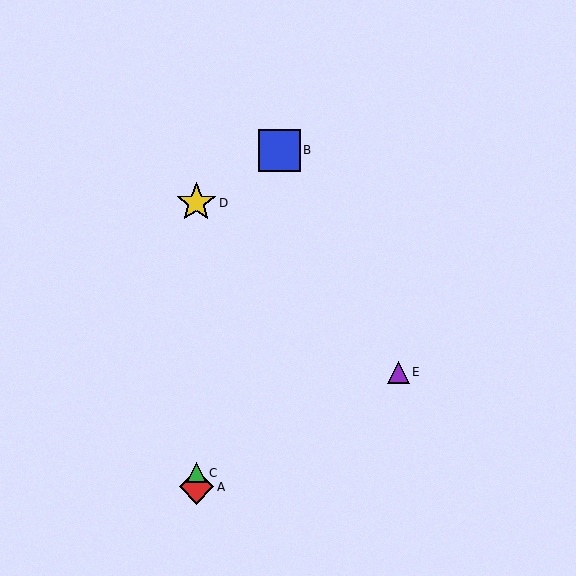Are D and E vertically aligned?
No, D is at x≈196 and E is at x≈399.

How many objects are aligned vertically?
3 objects (A, C, D) are aligned vertically.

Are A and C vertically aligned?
Yes, both are at x≈196.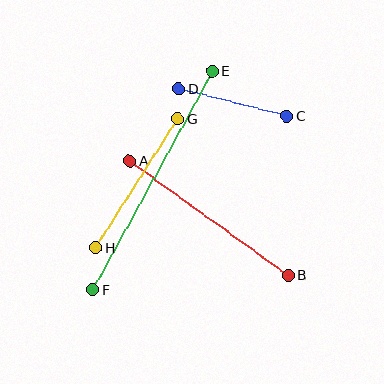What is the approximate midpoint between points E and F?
The midpoint is at approximately (152, 180) pixels.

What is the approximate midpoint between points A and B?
The midpoint is at approximately (209, 218) pixels.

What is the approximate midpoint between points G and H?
The midpoint is at approximately (136, 183) pixels.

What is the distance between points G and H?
The distance is approximately 153 pixels.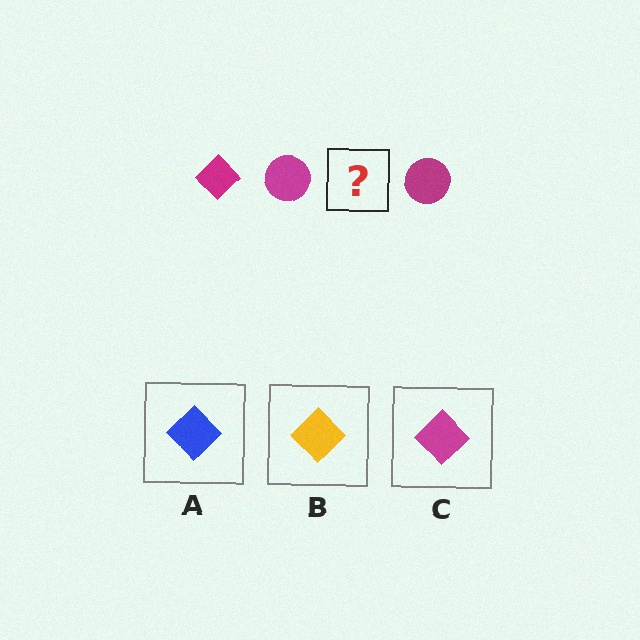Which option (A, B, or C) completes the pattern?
C.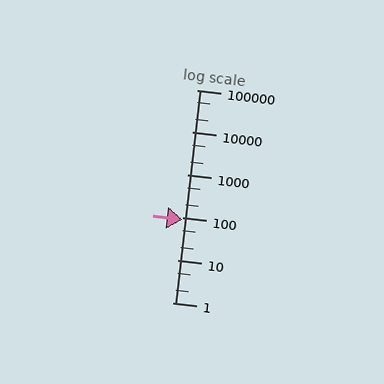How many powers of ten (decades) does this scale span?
The scale spans 5 decades, from 1 to 100000.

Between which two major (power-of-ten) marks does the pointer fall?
The pointer is between 10 and 100.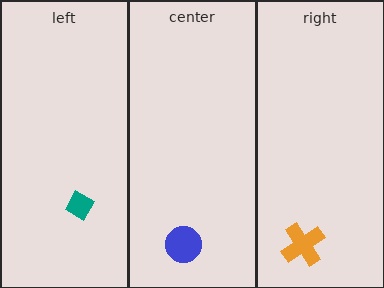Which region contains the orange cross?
The right region.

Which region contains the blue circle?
The center region.